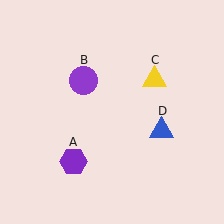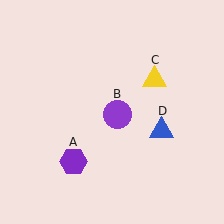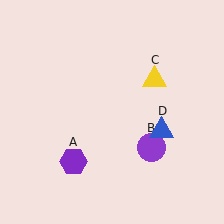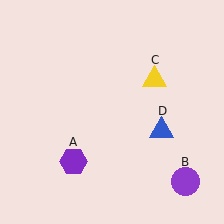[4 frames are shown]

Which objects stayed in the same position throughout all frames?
Purple hexagon (object A) and yellow triangle (object C) and blue triangle (object D) remained stationary.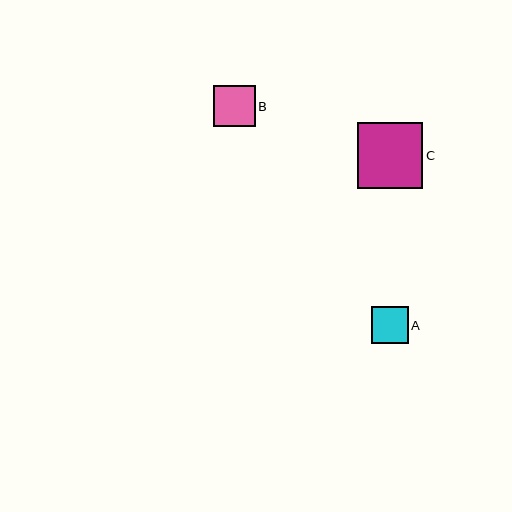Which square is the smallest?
Square A is the smallest with a size of approximately 37 pixels.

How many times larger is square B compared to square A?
Square B is approximately 1.1 times the size of square A.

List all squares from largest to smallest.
From largest to smallest: C, B, A.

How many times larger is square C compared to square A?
Square C is approximately 1.8 times the size of square A.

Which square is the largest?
Square C is the largest with a size of approximately 65 pixels.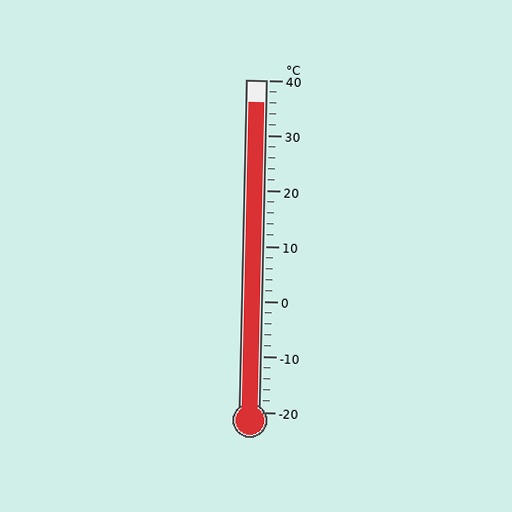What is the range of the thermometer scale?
The thermometer scale ranges from -20°C to 40°C.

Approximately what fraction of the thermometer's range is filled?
The thermometer is filled to approximately 95% of its range.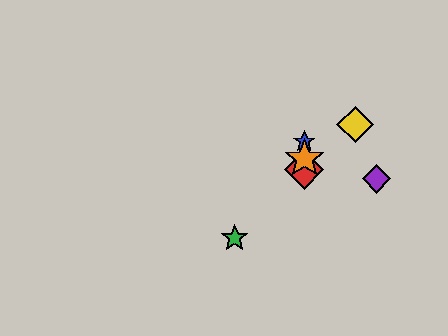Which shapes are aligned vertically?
The red diamond, the blue star, the orange star are aligned vertically.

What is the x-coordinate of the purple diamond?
The purple diamond is at x≈377.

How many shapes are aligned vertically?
3 shapes (the red diamond, the blue star, the orange star) are aligned vertically.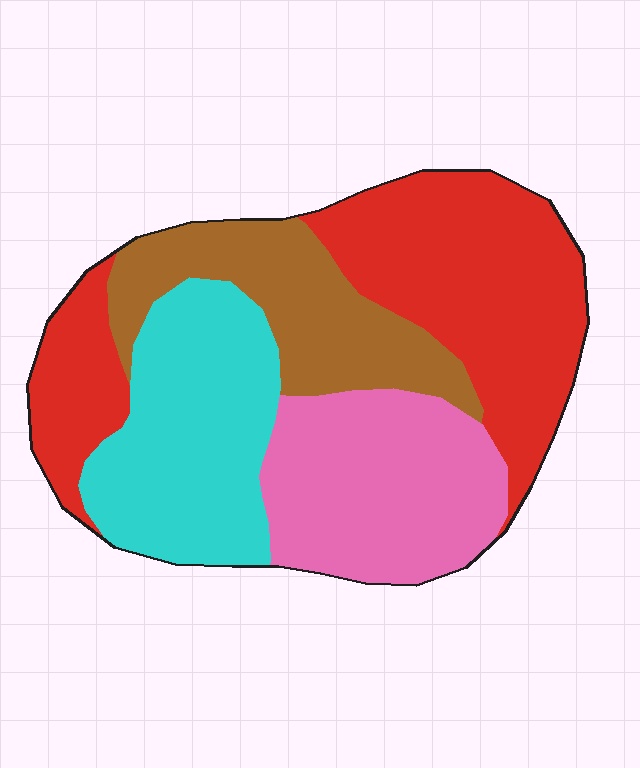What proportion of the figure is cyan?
Cyan takes up about one quarter (1/4) of the figure.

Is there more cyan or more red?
Red.